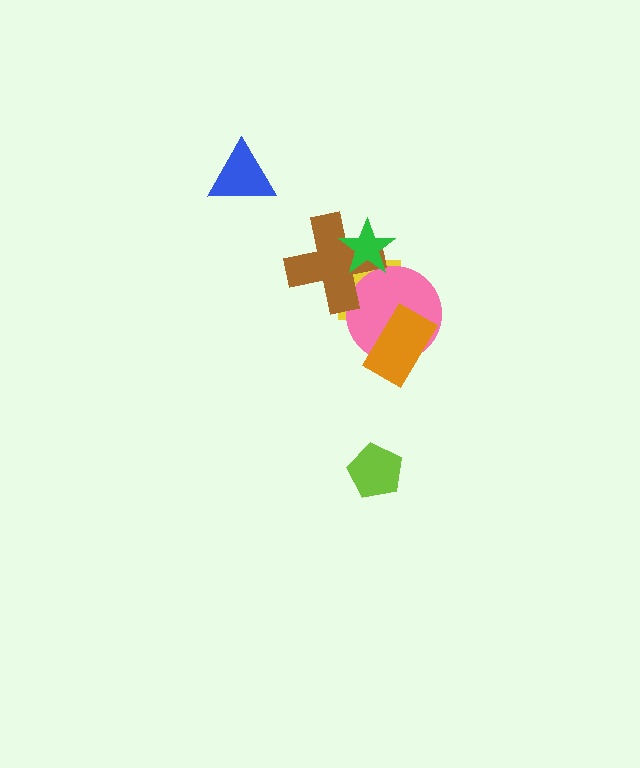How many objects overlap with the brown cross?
3 objects overlap with the brown cross.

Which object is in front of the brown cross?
The green star is in front of the brown cross.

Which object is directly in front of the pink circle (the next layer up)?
The brown cross is directly in front of the pink circle.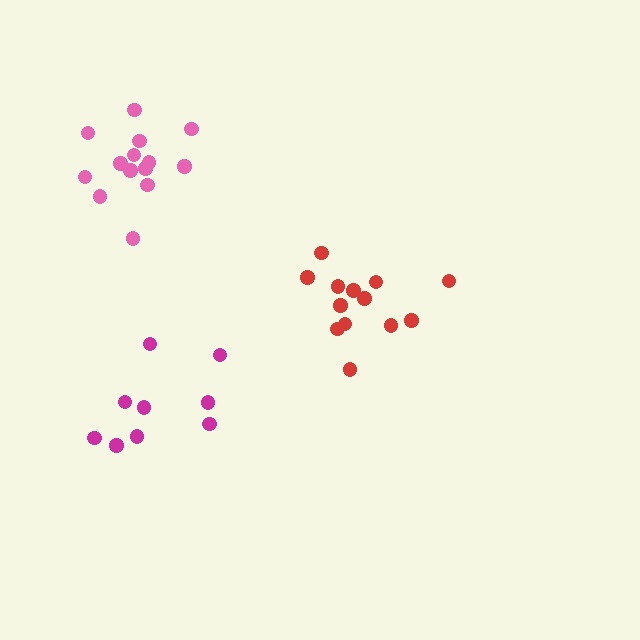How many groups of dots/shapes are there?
There are 3 groups.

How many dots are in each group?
Group 1: 9 dots, Group 2: 13 dots, Group 3: 14 dots (36 total).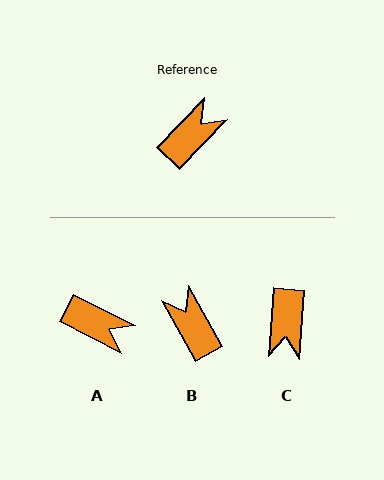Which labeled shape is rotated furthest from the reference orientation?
C, about 141 degrees away.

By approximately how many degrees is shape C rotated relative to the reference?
Approximately 141 degrees clockwise.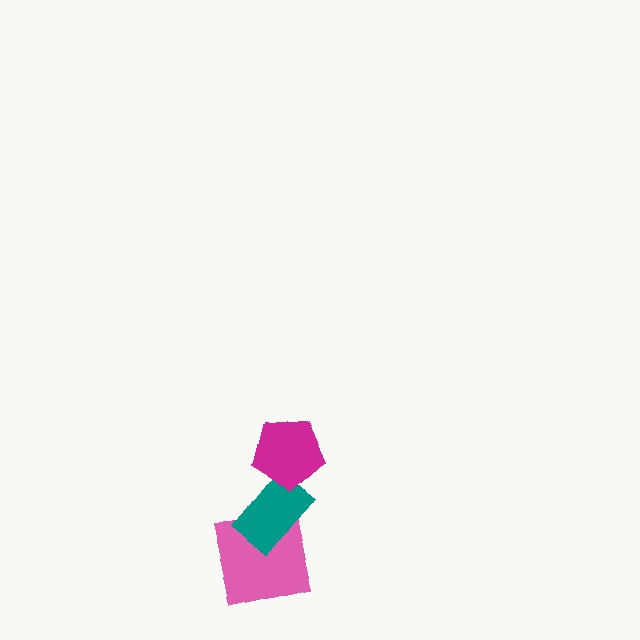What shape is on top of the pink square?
The teal rectangle is on top of the pink square.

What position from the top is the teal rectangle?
The teal rectangle is 2nd from the top.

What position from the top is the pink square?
The pink square is 3rd from the top.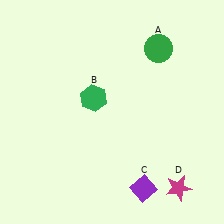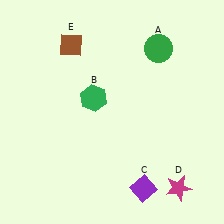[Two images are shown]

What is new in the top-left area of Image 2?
A brown diamond (E) was added in the top-left area of Image 2.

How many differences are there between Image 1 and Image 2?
There is 1 difference between the two images.